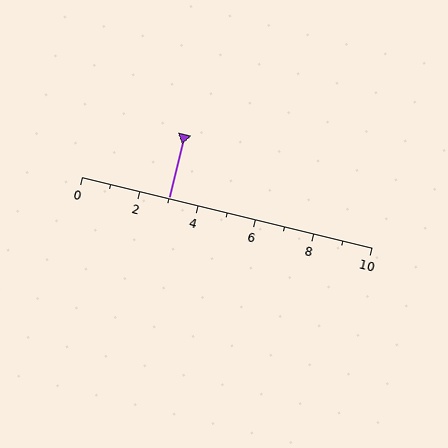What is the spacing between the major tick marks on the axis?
The major ticks are spaced 2 apart.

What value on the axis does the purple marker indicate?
The marker indicates approximately 3.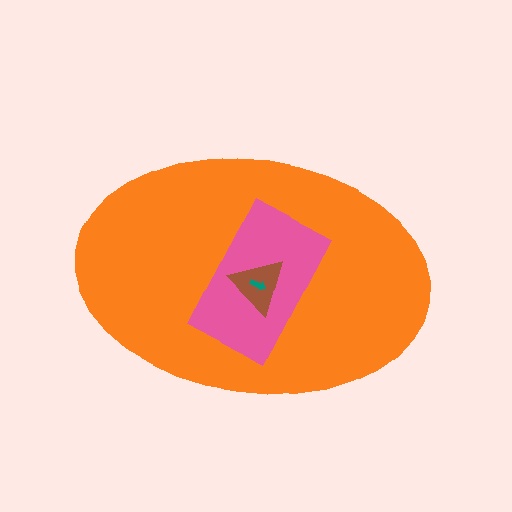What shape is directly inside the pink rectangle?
The brown triangle.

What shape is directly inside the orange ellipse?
The pink rectangle.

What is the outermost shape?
The orange ellipse.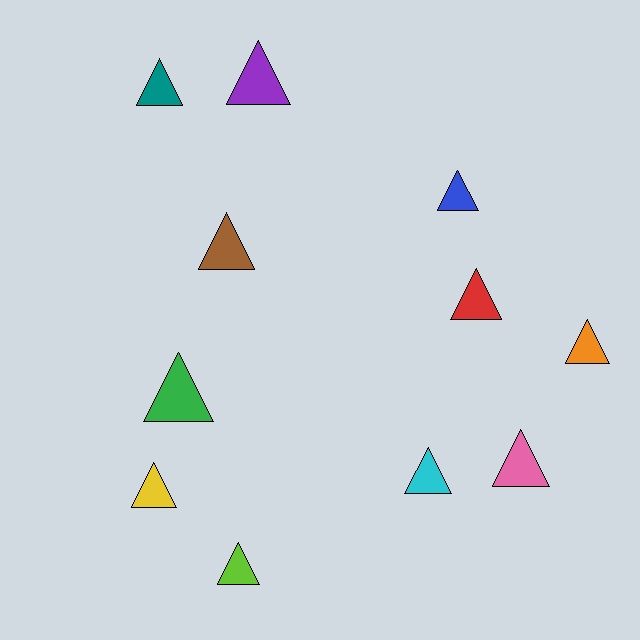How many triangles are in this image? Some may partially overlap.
There are 11 triangles.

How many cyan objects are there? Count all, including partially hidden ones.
There is 1 cyan object.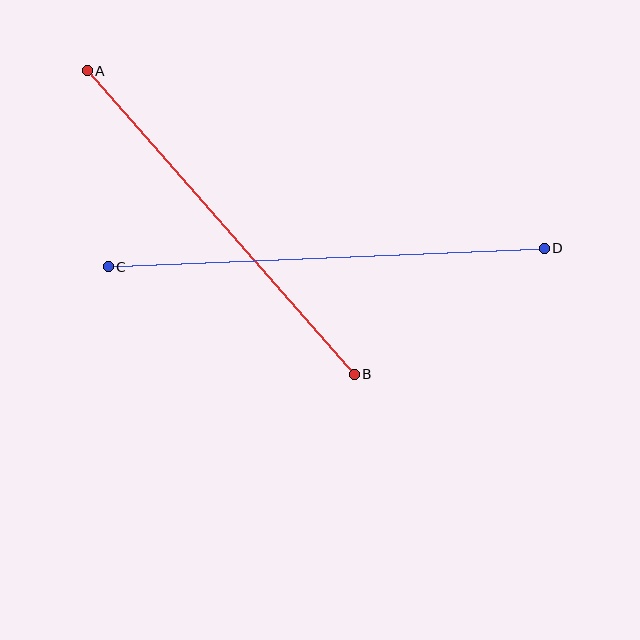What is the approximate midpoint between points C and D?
The midpoint is at approximately (326, 257) pixels.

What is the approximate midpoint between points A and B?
The midpoint is at approximately (221, 223) pixels.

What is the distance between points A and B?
The distance is approximately 404 pixels.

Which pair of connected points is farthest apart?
Points C and D are farthest apart.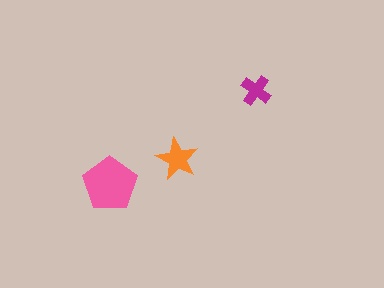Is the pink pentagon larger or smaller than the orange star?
Larger.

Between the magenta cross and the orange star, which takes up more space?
The orange star.